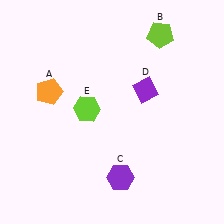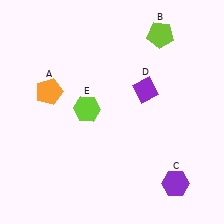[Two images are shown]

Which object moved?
The purple hexagon (C) moved right.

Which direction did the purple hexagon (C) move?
The purple hexagon (C) moved right.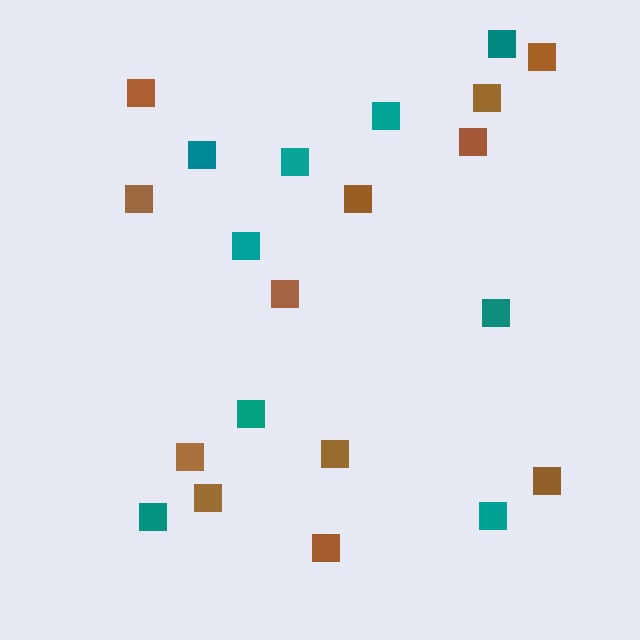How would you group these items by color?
There are 2 groups: one group of teal squares (9) and one group of brown squares (12).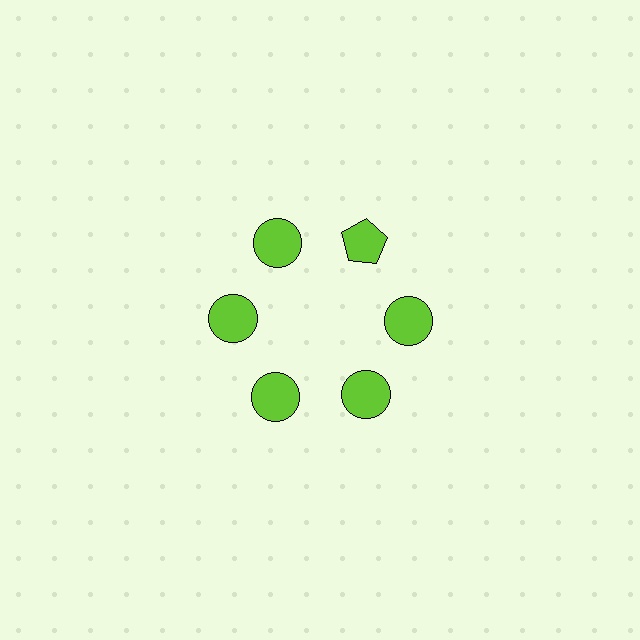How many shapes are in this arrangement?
There are 6 shapes arranged in a ring pattern.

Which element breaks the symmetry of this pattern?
The lime pentagon at roughly the 1 o'clock position breaks the symmetry. All other shapes are lime circles.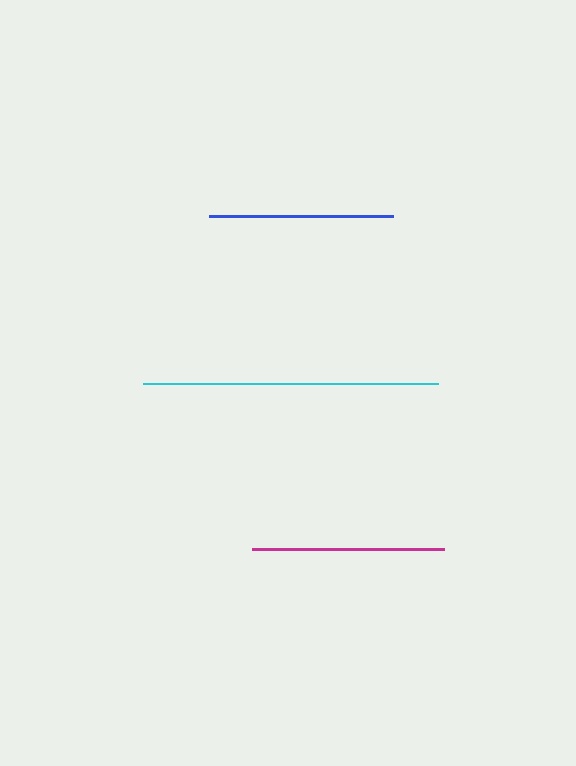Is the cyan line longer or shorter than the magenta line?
The cyan line is longer than the magenta line.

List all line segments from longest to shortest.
From longest to shortest: cyan, magenta, blue.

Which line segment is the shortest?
The blue line is the shortest at approximately 184 pixels.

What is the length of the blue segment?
The blue segment is approximately 184 pixels long.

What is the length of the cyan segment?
The cyan segment is approximately 295 pixels long.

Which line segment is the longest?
The cyan line is the longest at approximately 295 pixels.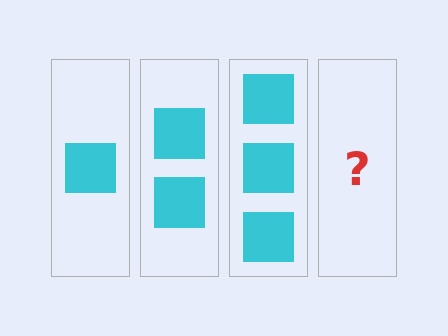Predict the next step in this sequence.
The next step is 4 squares.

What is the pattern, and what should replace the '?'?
The pattern is that each step adds one more square. The '?' should be 4 squares.